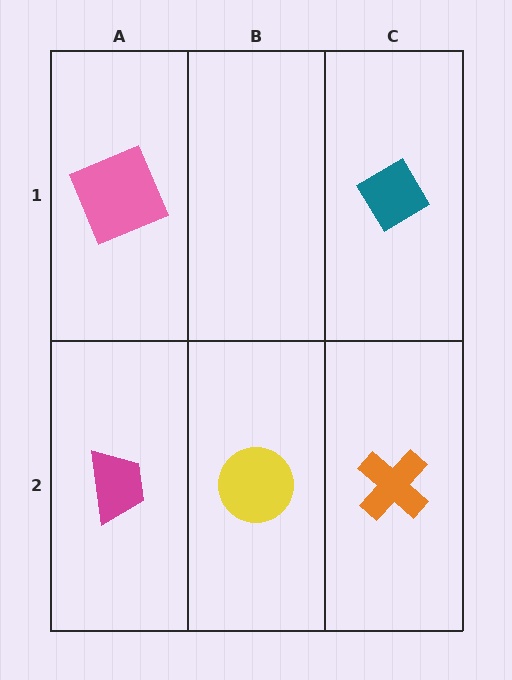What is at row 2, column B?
A yellow circle.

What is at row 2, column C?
An orange cross.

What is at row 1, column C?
A teal diamond.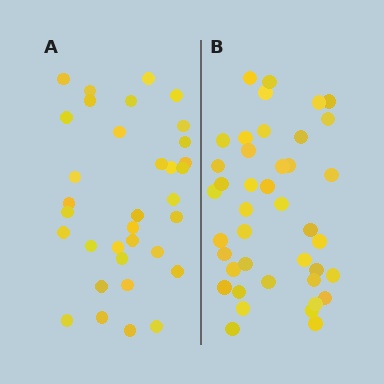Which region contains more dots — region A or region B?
Region B (the right region) has more dots.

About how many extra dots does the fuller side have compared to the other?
Region B has roughly 8 or so more dots than region A.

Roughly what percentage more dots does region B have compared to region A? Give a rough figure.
About 20% more.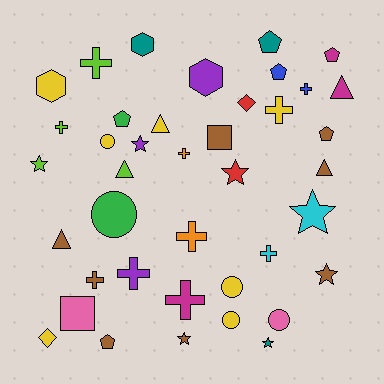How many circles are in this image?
There are 5 circles.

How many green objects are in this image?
There are 2 green objects.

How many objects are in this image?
There are 40 objects.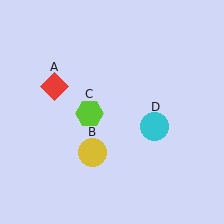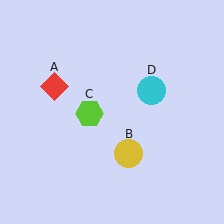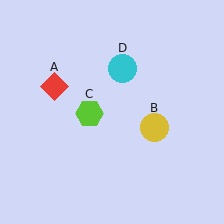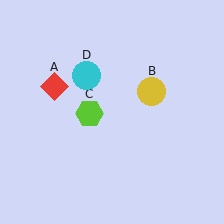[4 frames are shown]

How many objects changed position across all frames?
2 objects changed position: yellow circle (object B), cyan circle (object D).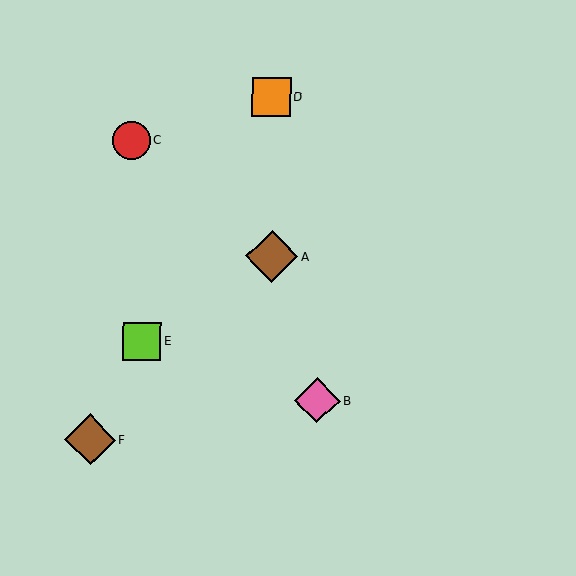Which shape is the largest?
The brown diamond (labeled A) is the largest.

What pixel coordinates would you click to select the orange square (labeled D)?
Click at (271, 97) to select the orange square D.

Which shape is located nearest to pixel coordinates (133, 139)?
The red circle (labeled C) at (131, 140) is nearest to that location.